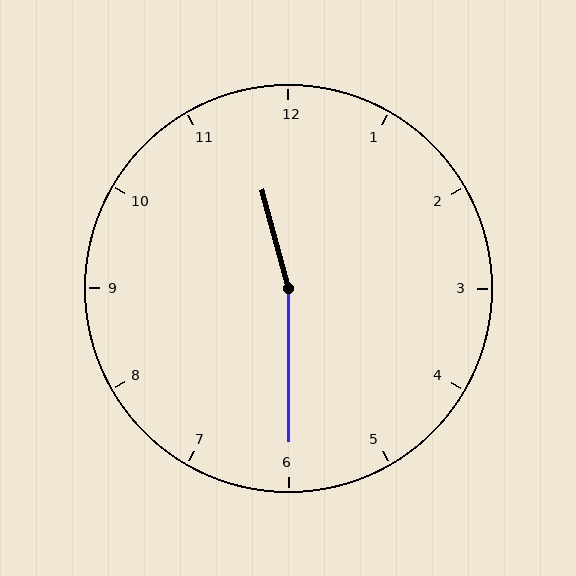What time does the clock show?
11:30.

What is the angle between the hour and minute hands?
Approximately 165 degrees.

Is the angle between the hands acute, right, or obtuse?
It is obtuse.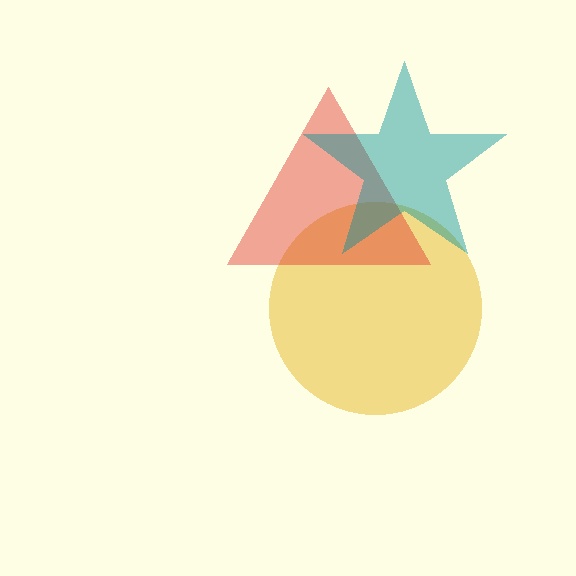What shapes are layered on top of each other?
The layered shapes are: a yellow circle, a red triangle, a teal star.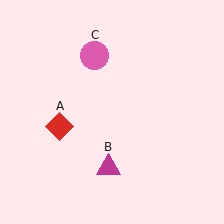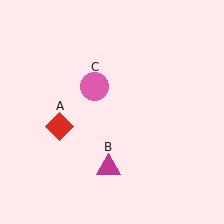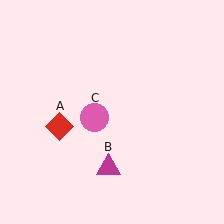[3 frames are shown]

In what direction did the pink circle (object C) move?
The pink circle (object C) moved down.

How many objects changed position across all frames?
1 object changed position: pink circle (object C).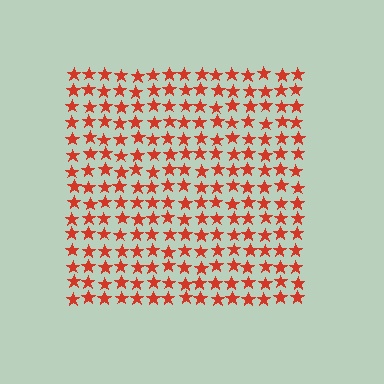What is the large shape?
The large shape is a square.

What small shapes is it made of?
It is made of small stars.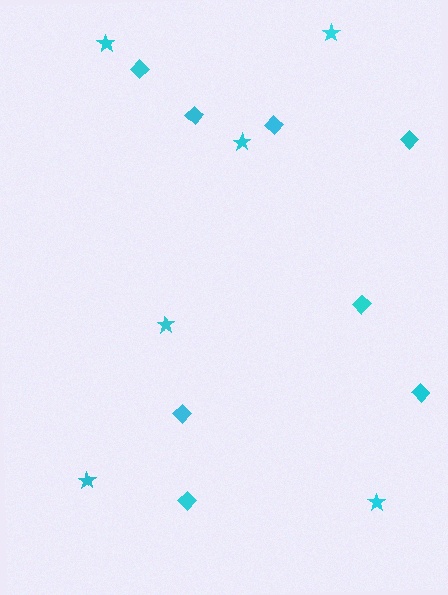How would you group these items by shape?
There are 2 groups: one group of stars (6) and one group of diamonds (8).